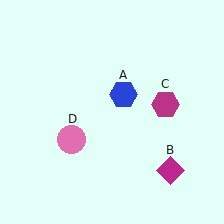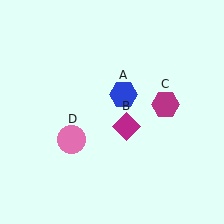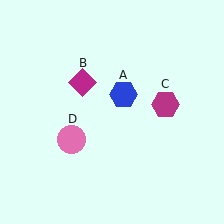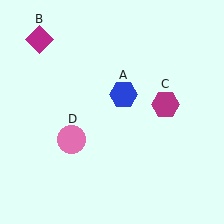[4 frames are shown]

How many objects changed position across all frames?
1 object changed position: magenta diamond (object B).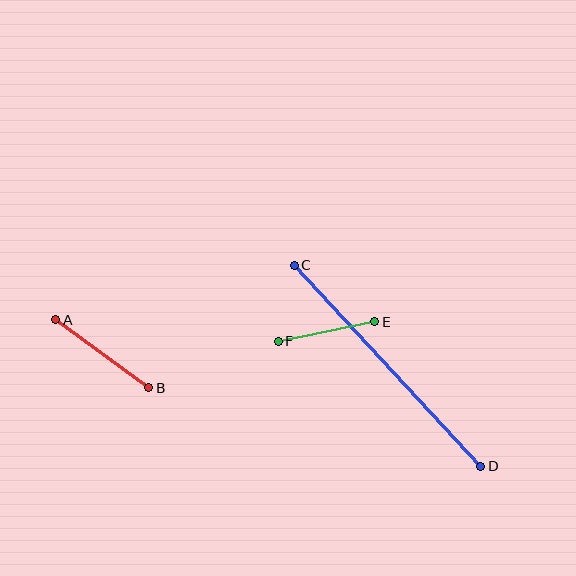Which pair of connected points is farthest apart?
Points C and D are farthest apart.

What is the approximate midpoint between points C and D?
The midpoint is at approximately (388, 366) pixels.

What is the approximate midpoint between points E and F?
The midpoint is at approximately (326, 332) pixels.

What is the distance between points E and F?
The distance is approximately 99 pixels.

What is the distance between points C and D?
The distance is approximately 274 pixels.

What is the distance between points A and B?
The distance is approximately 115 pixels.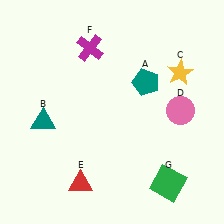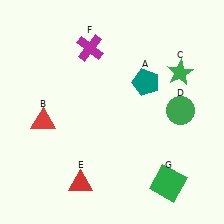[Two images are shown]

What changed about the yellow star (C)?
In Image 1, C is yellow. In Image 2, it changed to green.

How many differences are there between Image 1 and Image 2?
There are 3 differences between the two images.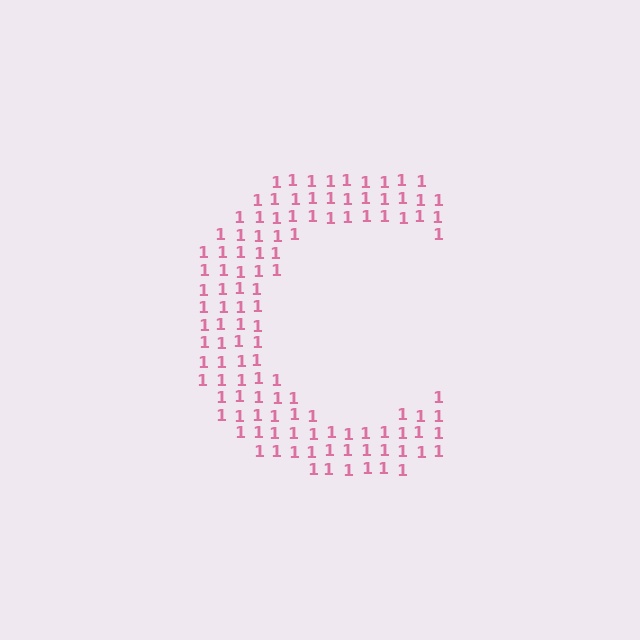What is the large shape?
The large shape is the letter C.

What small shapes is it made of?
It is made of small digit 1's.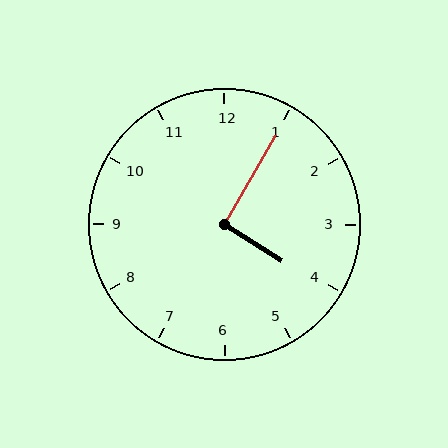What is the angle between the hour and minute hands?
Approximately 92 degrees.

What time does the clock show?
4:05.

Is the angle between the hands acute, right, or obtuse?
It is right.